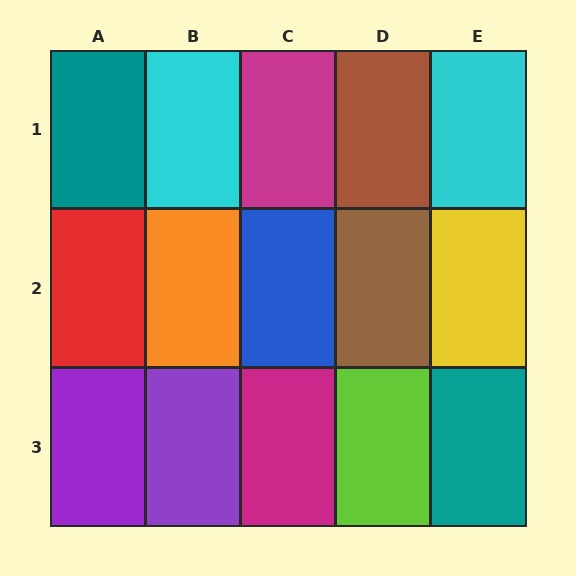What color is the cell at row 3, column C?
Magenta.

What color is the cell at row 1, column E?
Cyan.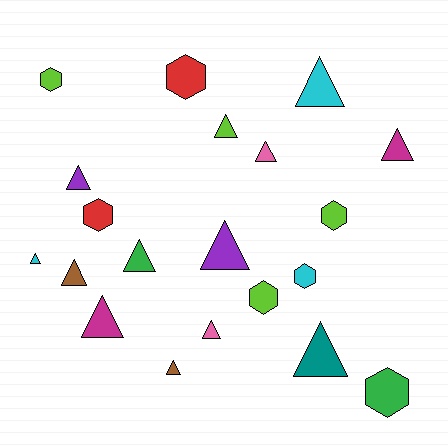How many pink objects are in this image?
There are 2 pink objects.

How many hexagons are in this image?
There are 7 hexagons.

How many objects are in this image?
There are 20 objects.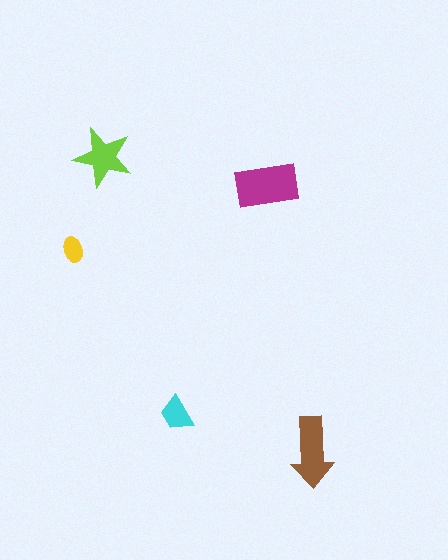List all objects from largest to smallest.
The magenta rectangle, the brown arrow, the lime star, the cyan trapezoid, the yellow ellipse.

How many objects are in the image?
There are 5 objects in the image.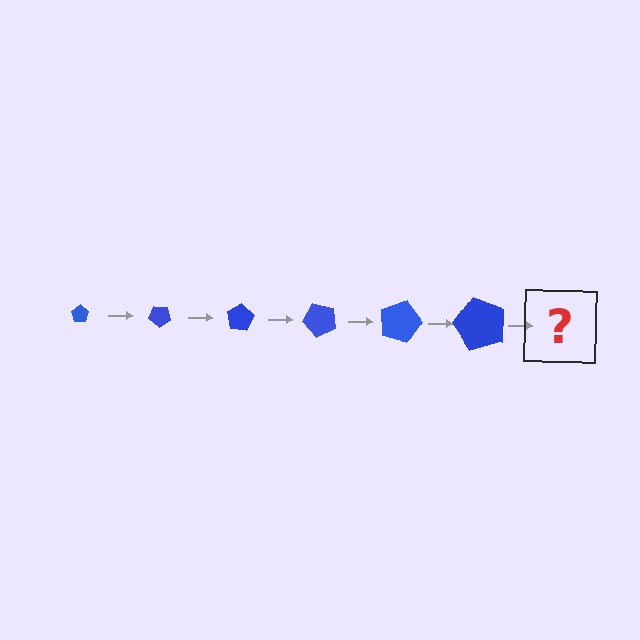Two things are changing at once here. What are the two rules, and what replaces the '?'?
The two rules are that the pentagon grows larger each step and it rotates 40 degrees each step. The '?' should be a pentagon, larger than the previous one and rotated 240 degrees from the start.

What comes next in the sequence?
The next element should be a pentagon, larger than the previous one and rotated 240 degrees from the start.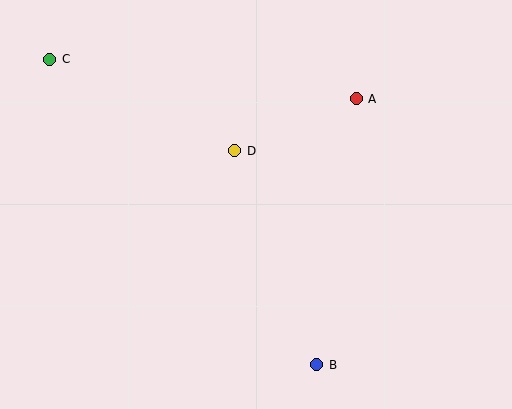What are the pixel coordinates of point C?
Point C is at (50, 59).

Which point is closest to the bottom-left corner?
Point B is closest to the bottom-left corner.